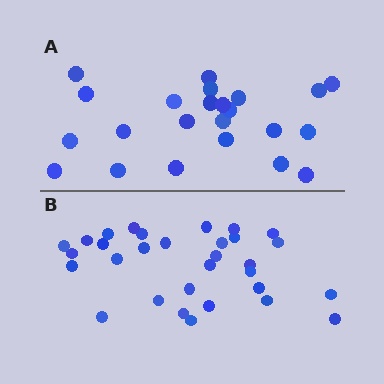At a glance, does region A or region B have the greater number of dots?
Region B (the bottom region) has more dots.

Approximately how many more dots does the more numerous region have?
Region B has roughly 8 or so more dots than region A.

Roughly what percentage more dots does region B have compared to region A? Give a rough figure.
About 35% more.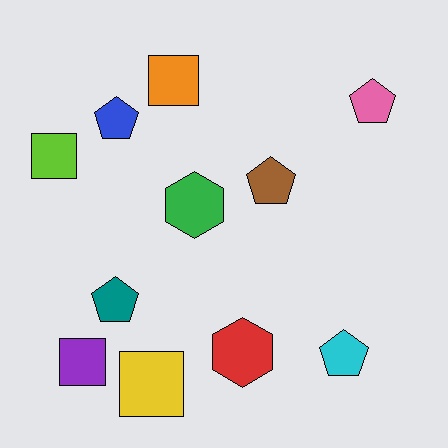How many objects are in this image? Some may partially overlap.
There are 11 objects.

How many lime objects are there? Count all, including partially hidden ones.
There is 1 lime object.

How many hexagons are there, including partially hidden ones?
There are 2 hexagons.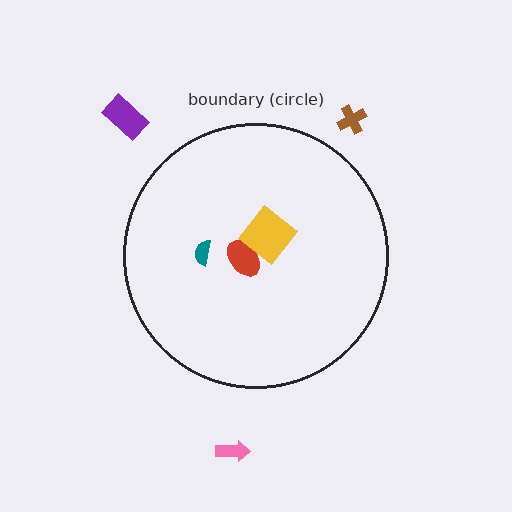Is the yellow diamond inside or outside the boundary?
Inside.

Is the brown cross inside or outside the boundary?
Outside.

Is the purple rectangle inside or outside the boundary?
Outside.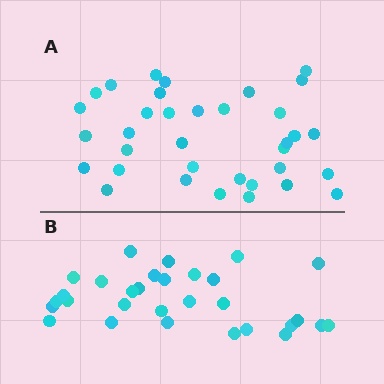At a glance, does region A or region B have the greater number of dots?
Region A (the top region) has more dots.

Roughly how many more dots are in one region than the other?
Region A has about 5 more dots than region B.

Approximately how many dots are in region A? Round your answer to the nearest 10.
About 40 dots. (The exact count is 35, which rounds to 40.)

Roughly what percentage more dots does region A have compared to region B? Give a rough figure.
About 15% more.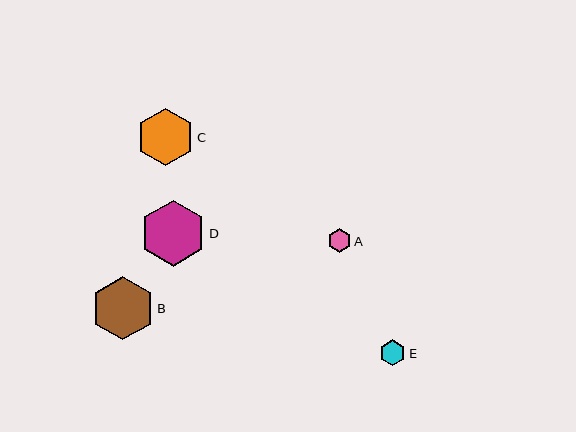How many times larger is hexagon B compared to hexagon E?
Hexagon B is approximately 2.4 times the size of hexagon E.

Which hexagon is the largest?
Hexagon D is the largest with a size of approximately 66 pixels.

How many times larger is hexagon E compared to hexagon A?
Hexagon E is approximately 1.1 times the size of hexagon A.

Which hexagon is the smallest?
Hexagon A is the smallest with a size of approximately 24 pixels.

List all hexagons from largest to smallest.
From largest to smallest: D, B, C, E, A.